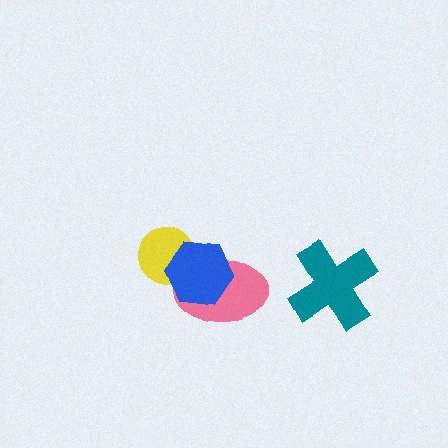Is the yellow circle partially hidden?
Yes, it is partially covered by another shape.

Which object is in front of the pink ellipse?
The blue hexagon is in front of the pink ellipse.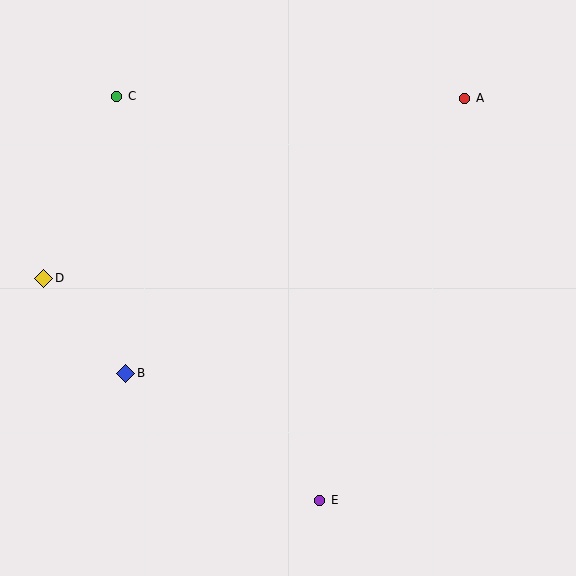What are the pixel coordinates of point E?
Point E is at (320, 500).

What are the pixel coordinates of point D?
Point D is at (44, 278).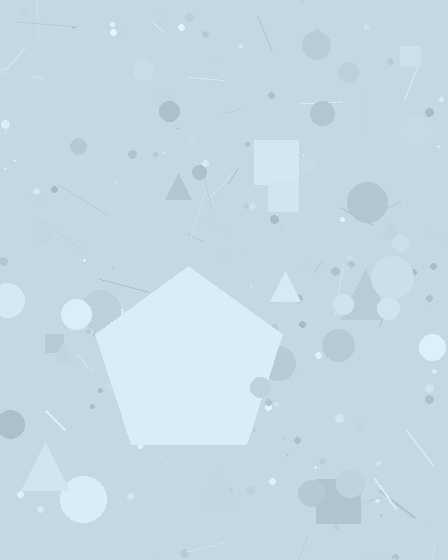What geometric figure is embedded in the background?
A pentagon is embedded in the background.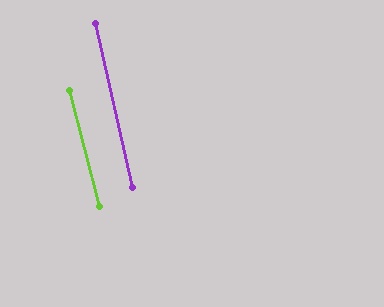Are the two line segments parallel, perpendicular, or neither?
Parallel — their directions differ by only 1.6°.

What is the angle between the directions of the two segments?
Approximately 2 degrees.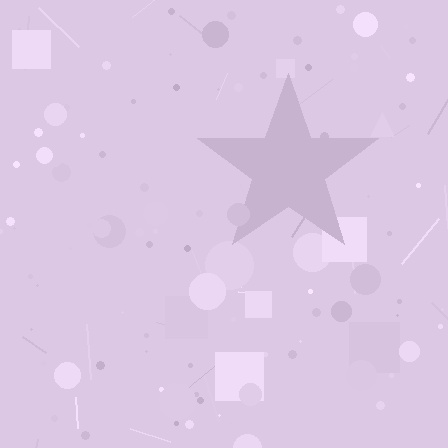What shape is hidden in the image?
A star is hidden in the image.